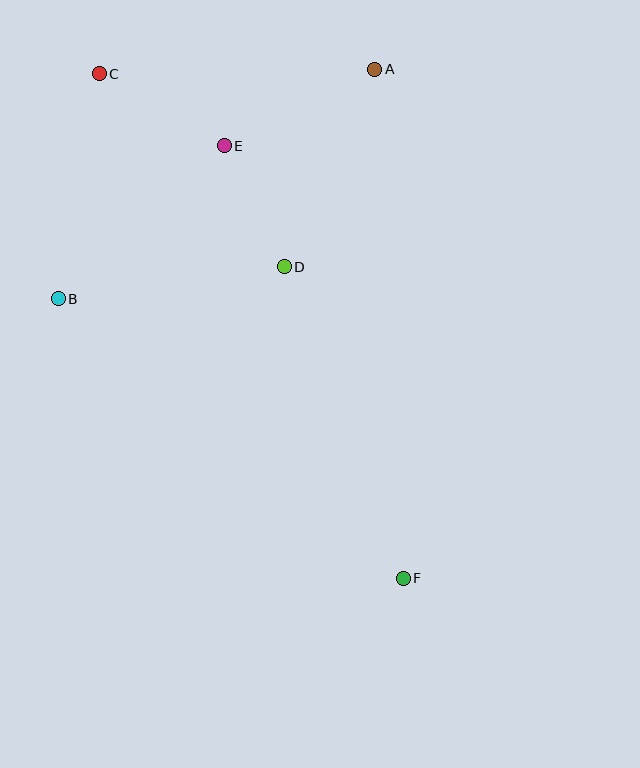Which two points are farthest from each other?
Points C and F are farthest from each other.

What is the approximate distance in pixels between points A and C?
The distance between A and C is approximately 275 pixels.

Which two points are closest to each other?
Points D and E are closest to each other.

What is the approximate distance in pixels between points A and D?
The distance between A and D is approximately 217 pixels.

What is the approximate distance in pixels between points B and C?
The distance between B and C is approximately 229 pixels.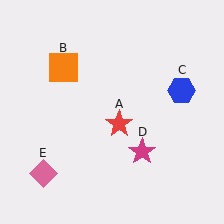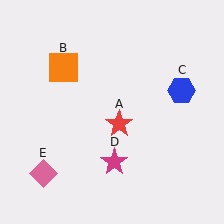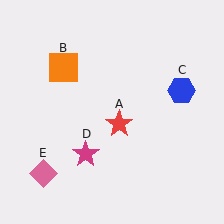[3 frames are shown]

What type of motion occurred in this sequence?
The magenta star (object D) rotated clockwise around the center of the scene.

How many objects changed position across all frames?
1 object changed position: magenta star (object D).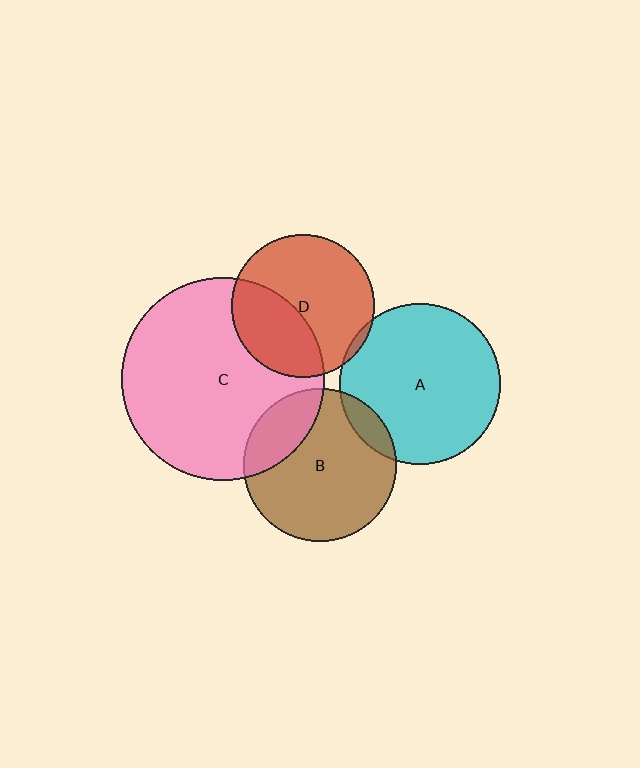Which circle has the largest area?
Circle C (pink).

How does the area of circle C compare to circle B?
Approximately 1.8 times.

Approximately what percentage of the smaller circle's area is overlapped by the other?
Approximately 10%.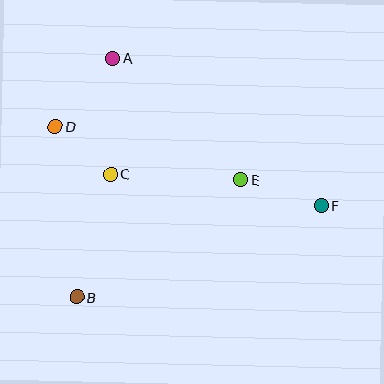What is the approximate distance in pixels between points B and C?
The distance between B and C is approximately 127 pixels.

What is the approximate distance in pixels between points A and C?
The distance between A and C is approximately 116 pixels.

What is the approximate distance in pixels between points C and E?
The distance between C and E is approximately 131 pixels.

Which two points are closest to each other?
Points C and D are closest to each other.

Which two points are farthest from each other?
Points D and F are farthest from each other.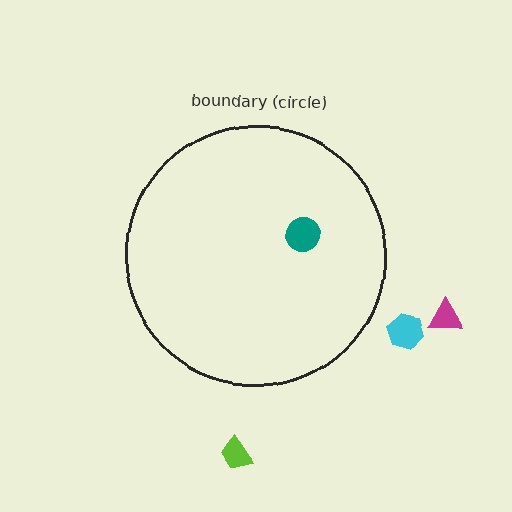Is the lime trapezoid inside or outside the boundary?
Outside.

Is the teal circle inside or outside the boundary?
Inside.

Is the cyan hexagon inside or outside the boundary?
Outside.